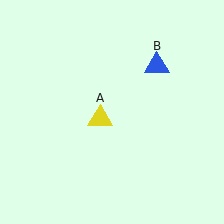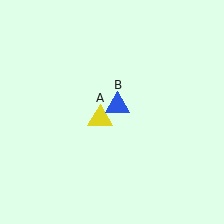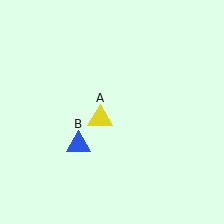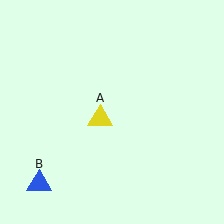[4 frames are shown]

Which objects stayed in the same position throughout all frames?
Yellow triangle (object A) remained stationary.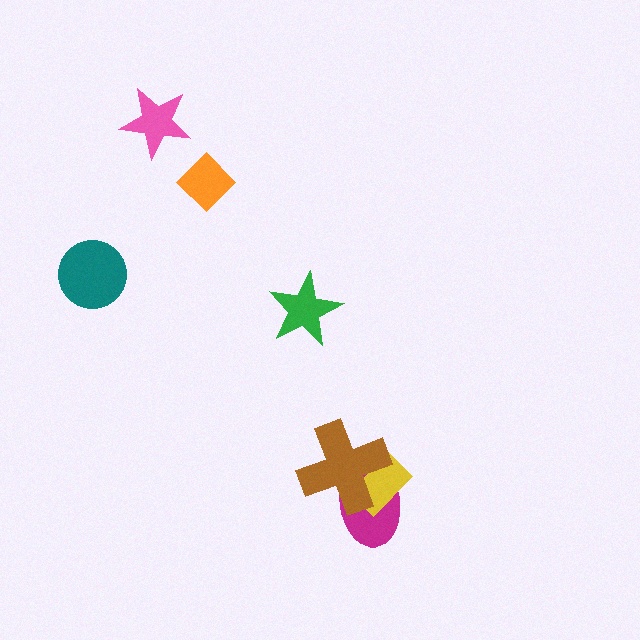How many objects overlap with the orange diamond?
0 objects overlap with the orange diamond.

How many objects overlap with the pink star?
0 objects overlap with the pink star.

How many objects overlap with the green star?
0 objects overlap with the green star.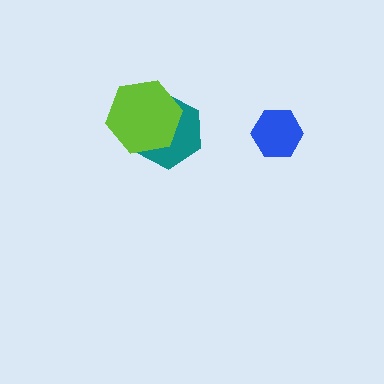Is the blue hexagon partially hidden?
No, no other shape covers it.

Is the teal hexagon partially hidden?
Yes, it is partially covered by another shape.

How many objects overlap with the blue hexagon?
0 objects overlap with the blue hexagon.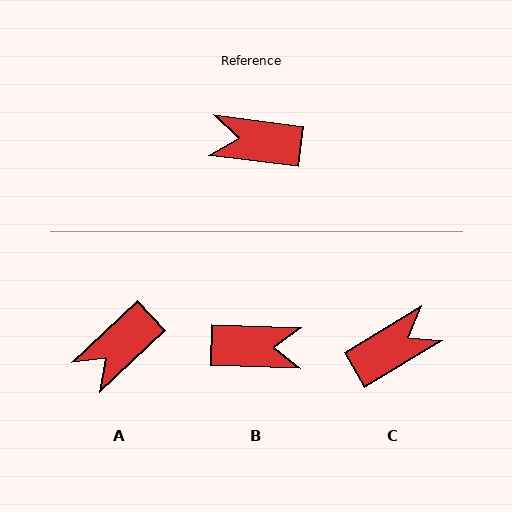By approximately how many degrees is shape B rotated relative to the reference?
Approximately 175 degrees clockwise.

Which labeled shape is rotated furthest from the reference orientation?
B, about 175 degrees away.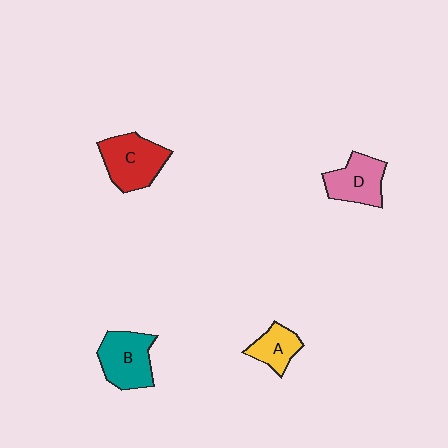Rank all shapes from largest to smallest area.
From largest to smallest: C (red), B (teal), D (pink), A (yellow).